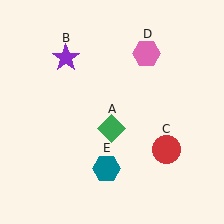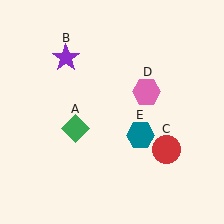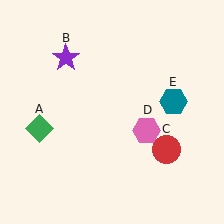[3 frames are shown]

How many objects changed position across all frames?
3 objects changed position: green diamond (object A), pink hexagon (object D), teal hexagon (object E).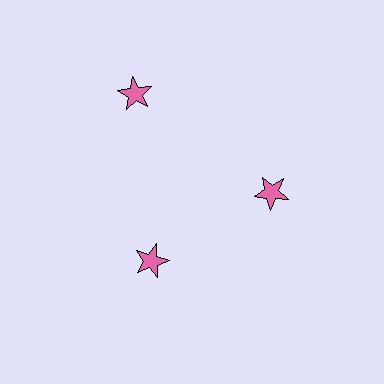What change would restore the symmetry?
The symmetry would be restored by moving it inward, back onto the ring so that all 3 stars sit at equal angles and equal distance from the center.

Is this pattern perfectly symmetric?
No. The 3 pink stars are arranged in a ring, but one element near the 11 o'clock position is pushed outward from the center, breaking the 3-fold rotational symmetry.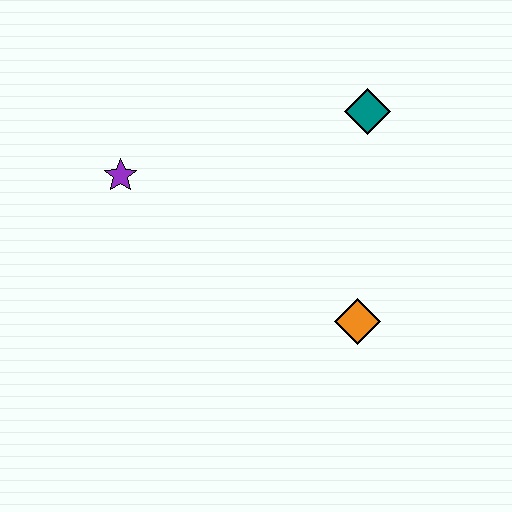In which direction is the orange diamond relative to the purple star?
The orange diamond is to the right of the purple star.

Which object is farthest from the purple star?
The orange diamond is farthest from the purple star.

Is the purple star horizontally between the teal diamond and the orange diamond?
No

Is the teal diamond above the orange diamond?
Yes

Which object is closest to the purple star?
The teal diamond is closest to the purple star.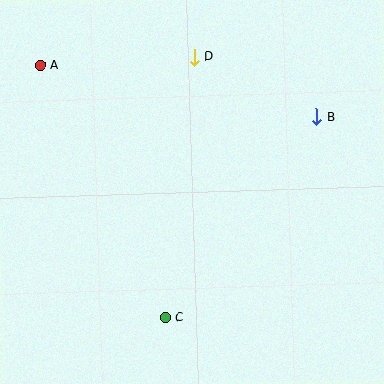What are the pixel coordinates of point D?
Point D is at (194, 57).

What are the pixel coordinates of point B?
Point B is at (317, 117).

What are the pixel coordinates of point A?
Point A is at (40, 65).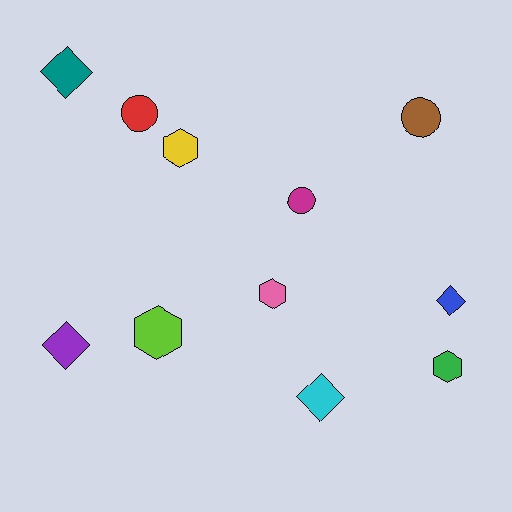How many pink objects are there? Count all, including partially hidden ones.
There is 1 pink object.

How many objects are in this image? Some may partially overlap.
There are 11 objects.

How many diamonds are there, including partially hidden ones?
There are 4 diamonds.